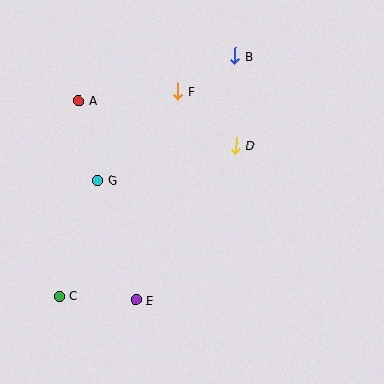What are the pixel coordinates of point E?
Point E is at (136, 300).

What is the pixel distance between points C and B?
The distance between C and B is 298 pixels.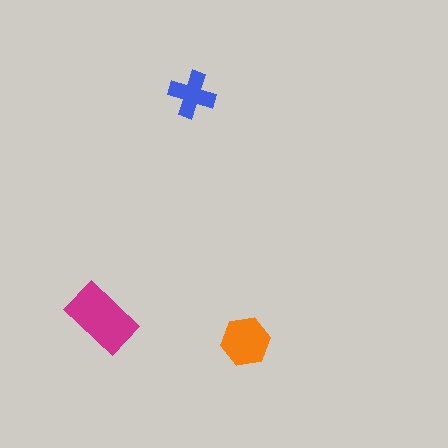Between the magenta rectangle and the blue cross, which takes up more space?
The magenta rectangle.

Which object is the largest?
The magenta rectangle.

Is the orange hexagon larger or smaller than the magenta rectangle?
Smaller.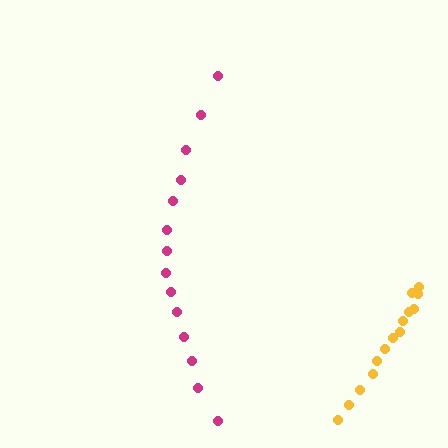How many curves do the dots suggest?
There are 2 distinct paths.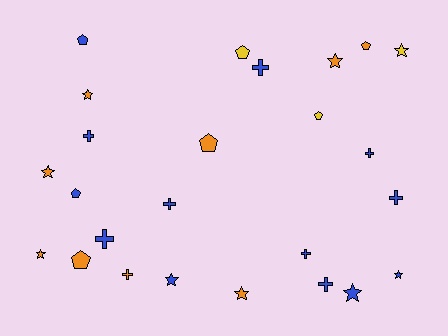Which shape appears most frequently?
Cross, with 9 objects.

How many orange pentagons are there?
There are 3 orange pentagons.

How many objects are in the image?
There are 25 objects.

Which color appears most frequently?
Blue, with 13 objects.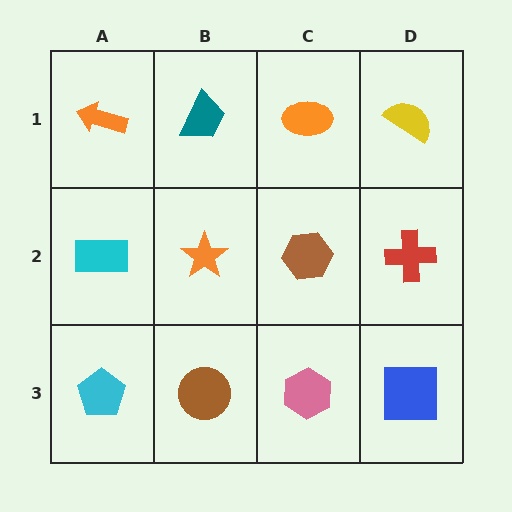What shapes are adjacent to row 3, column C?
A brown hexagon (row 2, column C), a brown circle (row 3, column B), a blue square (row 3, column D).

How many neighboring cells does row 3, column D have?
2.